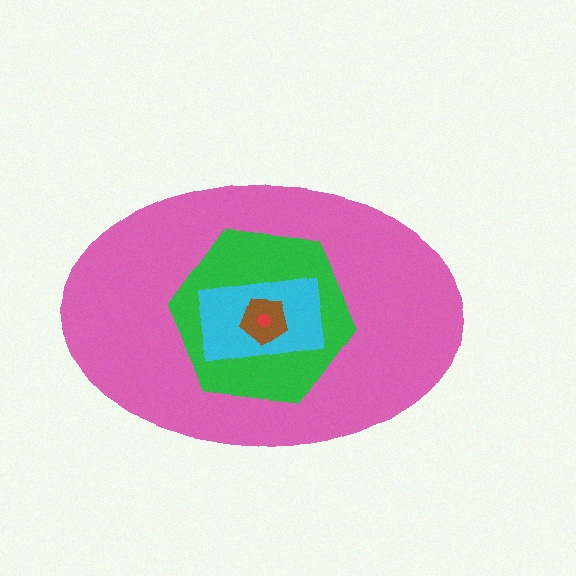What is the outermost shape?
The pink ellipse.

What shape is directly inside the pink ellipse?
The green hexagon.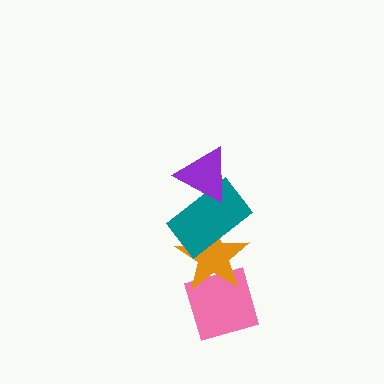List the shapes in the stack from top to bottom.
From top to bottom: the purple triangle, the teal rectangle, the orange star, the pink diamond.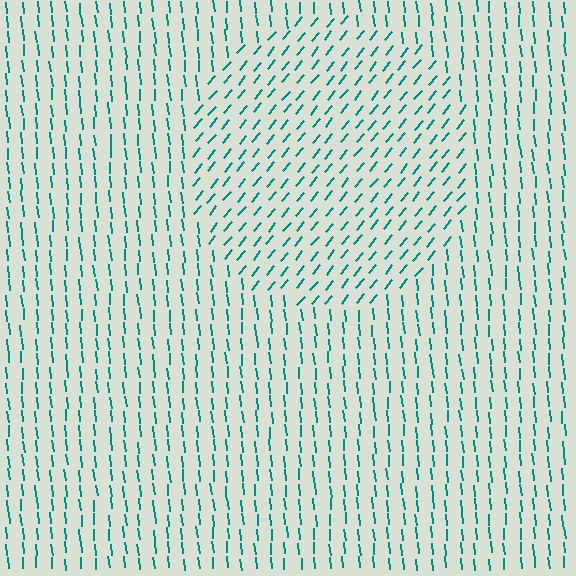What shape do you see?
I see a circle.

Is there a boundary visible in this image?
Yes, there is a texture boundary formed by a change in line orientation.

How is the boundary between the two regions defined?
The boundary is defined purely by a change in line orientation (approximately 45 degrees difference). All lines are the same color and thickness.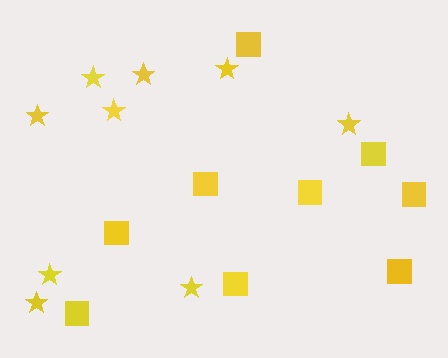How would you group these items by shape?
There are 2 groups: one group of stars (9) and one group of squares (9).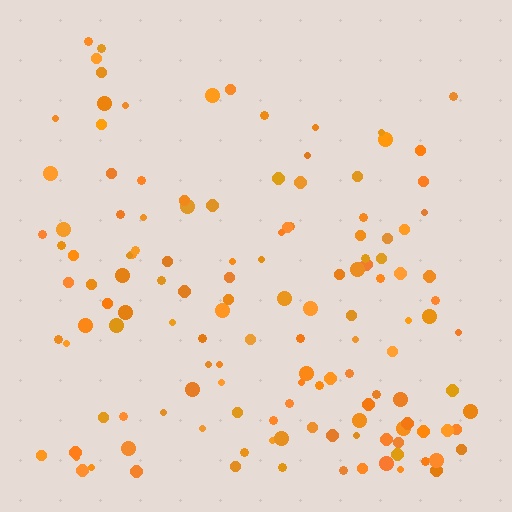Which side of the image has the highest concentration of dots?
The bottom.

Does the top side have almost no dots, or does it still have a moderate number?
Still a moderate number, just noticeably fewer than the bottom.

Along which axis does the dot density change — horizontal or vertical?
Vertical.